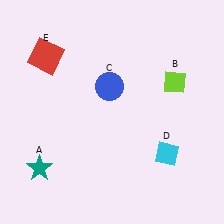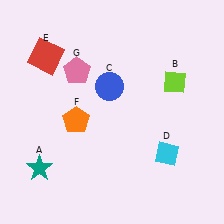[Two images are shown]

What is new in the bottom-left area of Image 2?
An orange pentagon (F) was added in the bottom-left area of Image 2.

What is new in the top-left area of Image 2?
A pink pentagon (G) was added in the top-left area of Image 2.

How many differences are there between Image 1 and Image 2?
There are 2 differences between the two images.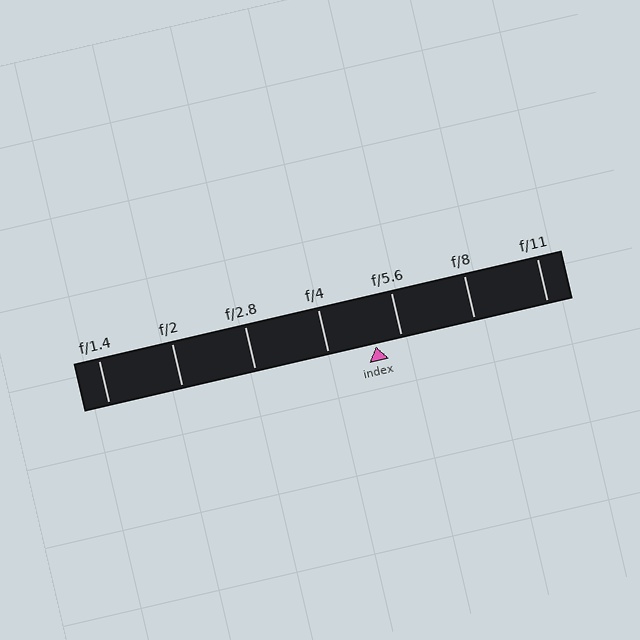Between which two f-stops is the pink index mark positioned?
The index mark is between f/4 and f/5.6.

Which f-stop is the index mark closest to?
The index mark is closest to f/5.6.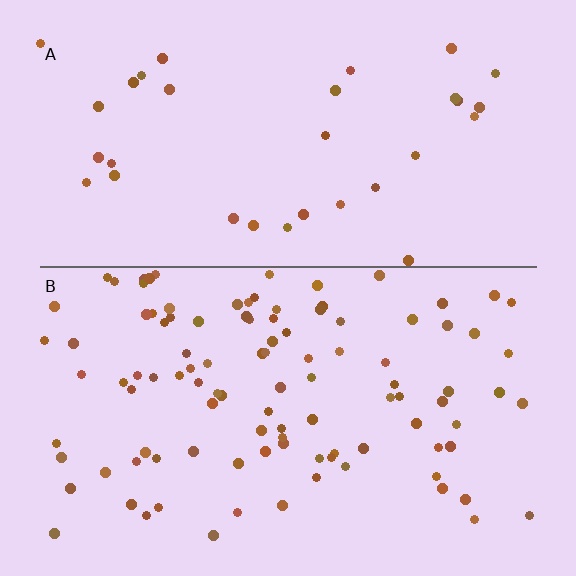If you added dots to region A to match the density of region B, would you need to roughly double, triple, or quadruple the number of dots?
Approximately triple.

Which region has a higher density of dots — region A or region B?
B (the bottom).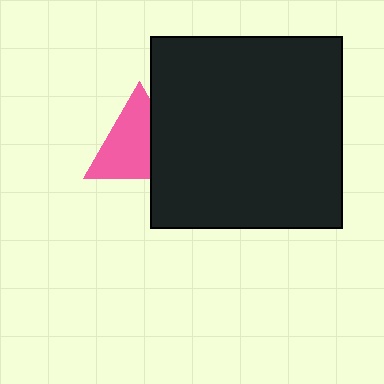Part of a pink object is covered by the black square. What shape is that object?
It is a triangle.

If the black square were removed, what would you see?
You would see the complete pink triangle.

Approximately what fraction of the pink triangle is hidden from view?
Roughly 33% of the pink triangle is hidden behind the black square.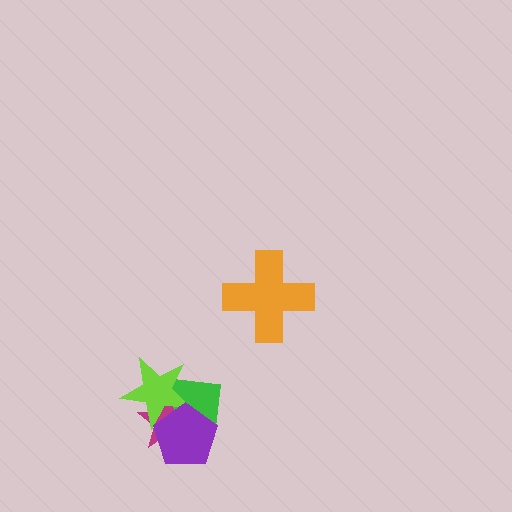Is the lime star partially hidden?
Yes, it is partially covered by another shape.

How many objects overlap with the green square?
3 objects overlap with the green square.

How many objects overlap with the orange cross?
0 objects overlap with the orange cross.